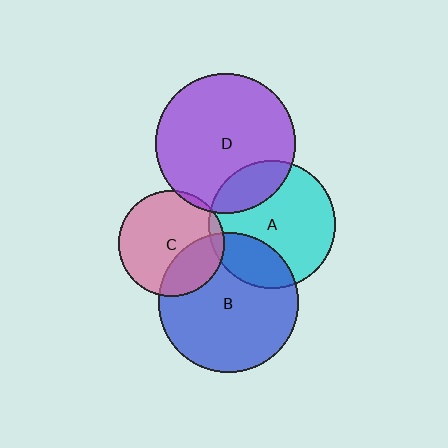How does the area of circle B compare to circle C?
Approximately 1.7 times.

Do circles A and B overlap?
Yes.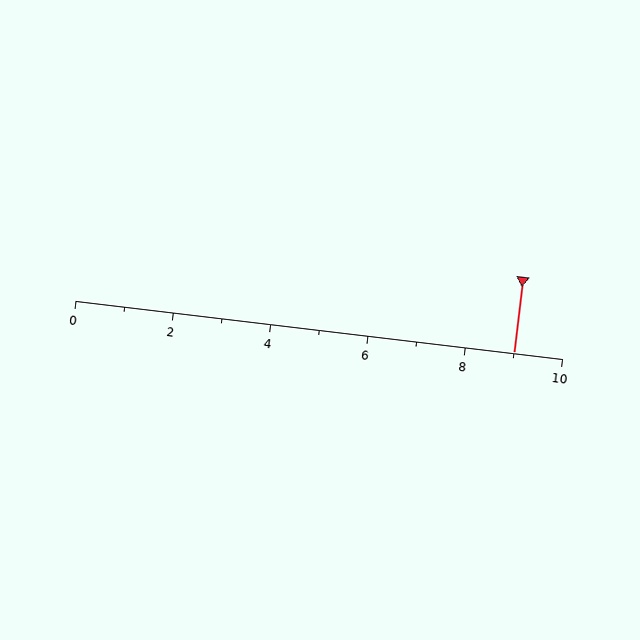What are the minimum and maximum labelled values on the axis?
The axis runs from 0 to 10.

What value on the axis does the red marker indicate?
The marker indicates approximately 9.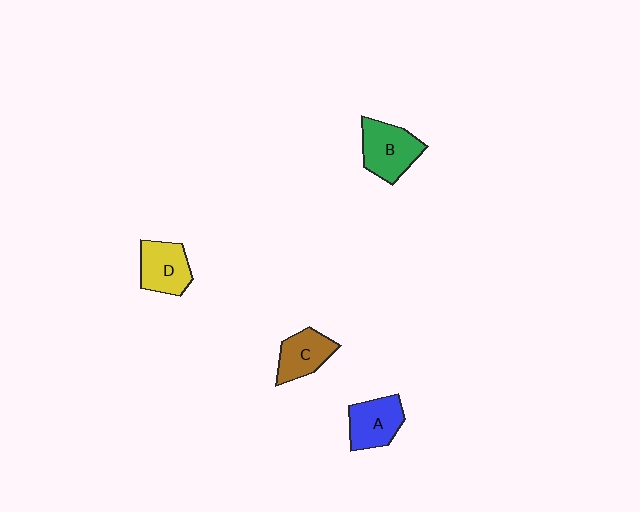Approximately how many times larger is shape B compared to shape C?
Approximately 1.3 times.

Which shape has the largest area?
Shape B (green).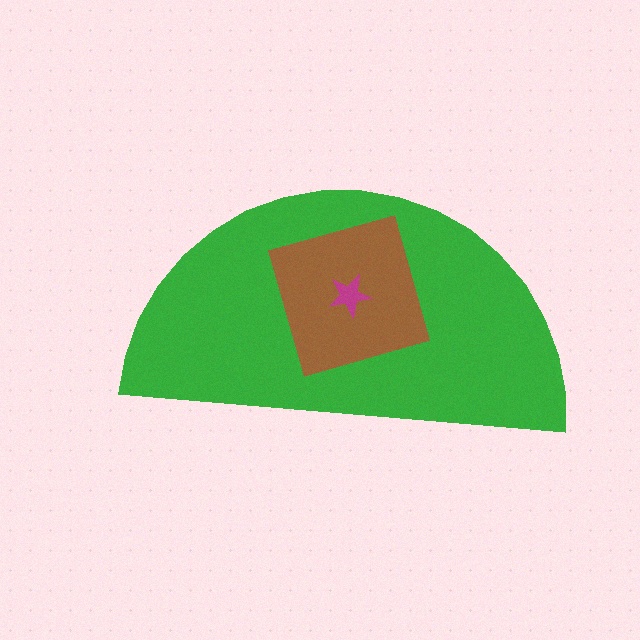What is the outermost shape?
The green semicircle.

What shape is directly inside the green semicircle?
The brown diamond.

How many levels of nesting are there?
3.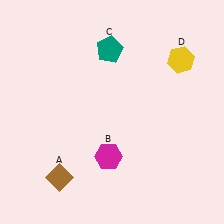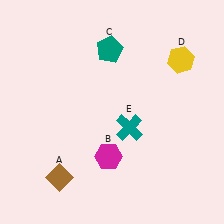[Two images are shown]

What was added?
A teal cross (E) was added in Image 2.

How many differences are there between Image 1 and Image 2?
There is 1 difference between the two images.